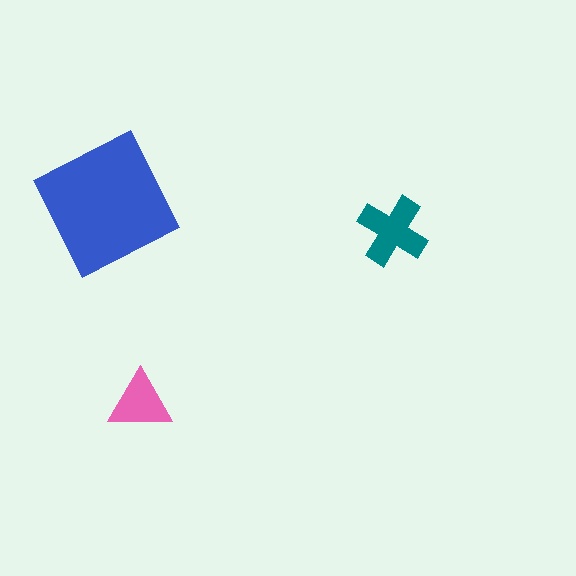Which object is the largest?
The blue square.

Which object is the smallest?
The pink triangle.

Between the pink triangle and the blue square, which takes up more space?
The blue square.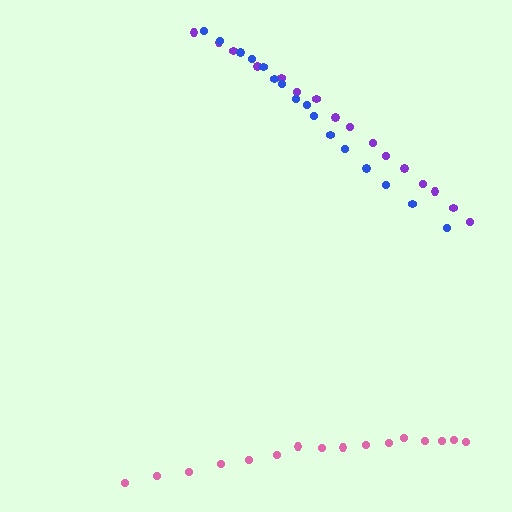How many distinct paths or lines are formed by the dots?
There are 3 distinct paths.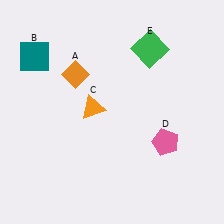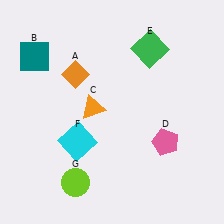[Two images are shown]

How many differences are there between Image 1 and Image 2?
There are 2 differences between the two images.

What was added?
A cyan square (F), a lime circle (G) were added in Image 2.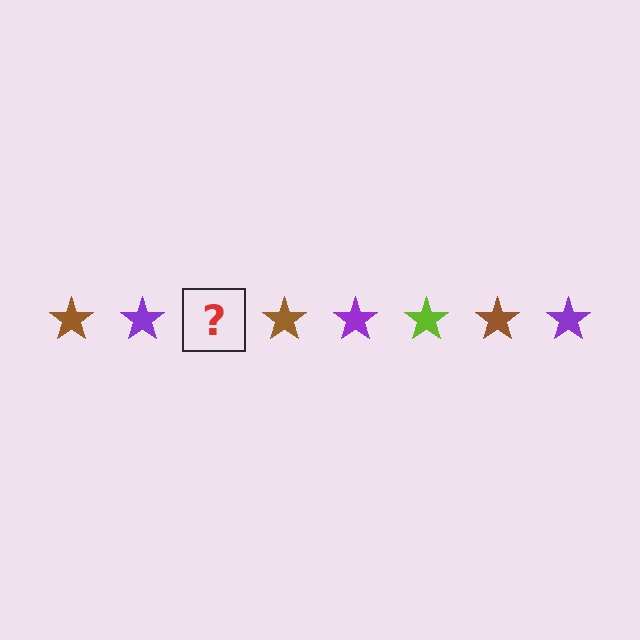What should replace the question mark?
The question mark should be replaced with a lime star.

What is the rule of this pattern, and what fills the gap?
The rule is that the pattern cycles through brown, purple, lime stars. The gap should be filled with a lime star.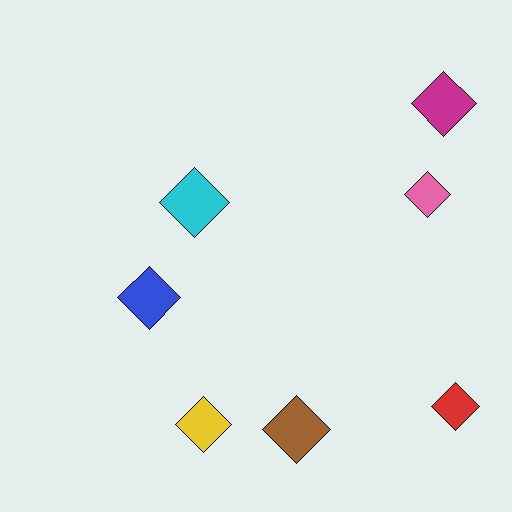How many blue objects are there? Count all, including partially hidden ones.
There is 1 blue object.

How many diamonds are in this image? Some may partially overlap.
There are 7 diamonds.